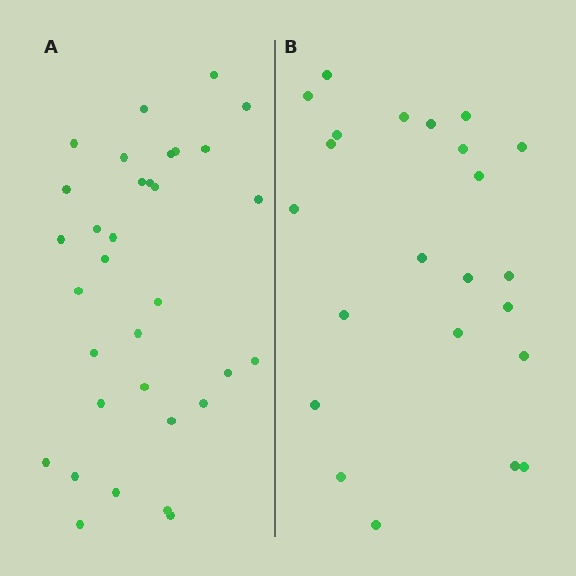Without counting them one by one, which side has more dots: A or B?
Region A (the left region) has more dots.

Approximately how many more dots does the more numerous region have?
Region A has roughly 10 or so more dots than region B.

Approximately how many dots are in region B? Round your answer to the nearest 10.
About 20 dots. (The exact count is 23, which rounds to 20.)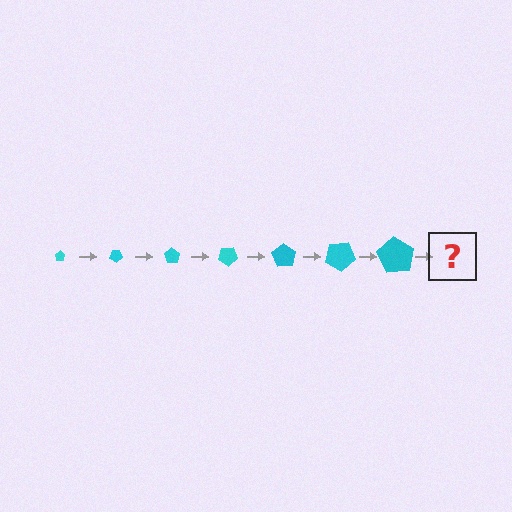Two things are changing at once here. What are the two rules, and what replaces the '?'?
The two rules are that the pentagon grows larger each step and it rotates 35 degrees each step. The '?' should be a pentagon, larger than the previous one and rotated 245 degrees from the start.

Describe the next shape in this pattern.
It should be a pentagon, larger than the previous one and rotated 245 degrees from the start.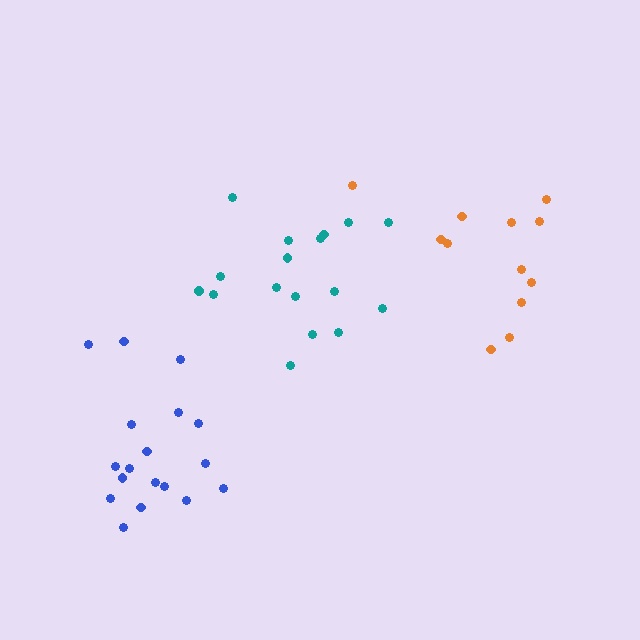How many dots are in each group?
Group 1: 17 dots, Group 2: 18 dots, Group 3: 12 dots (47 total).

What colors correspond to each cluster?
The clusters are colored: teal, blue, orange.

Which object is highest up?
The teal cluster is topmost.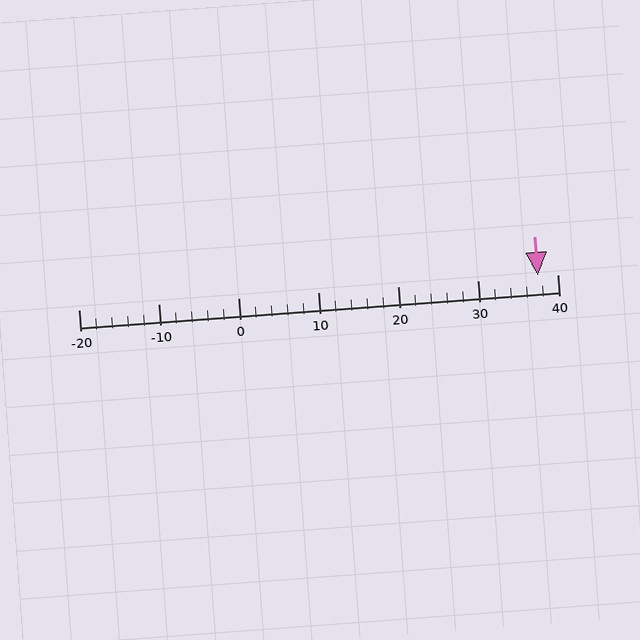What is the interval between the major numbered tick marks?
The major tick marks are spaced 10 units apart.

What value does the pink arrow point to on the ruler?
The pink arrow points to approximately 38.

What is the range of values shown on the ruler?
The ruler shows values from -20 to 40.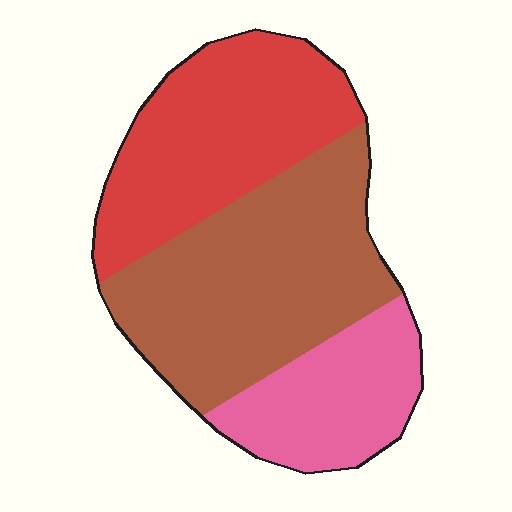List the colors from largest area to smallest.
From largest to smallest: brown, red, pink.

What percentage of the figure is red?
Red takes up about one third (1/3) of the figure.